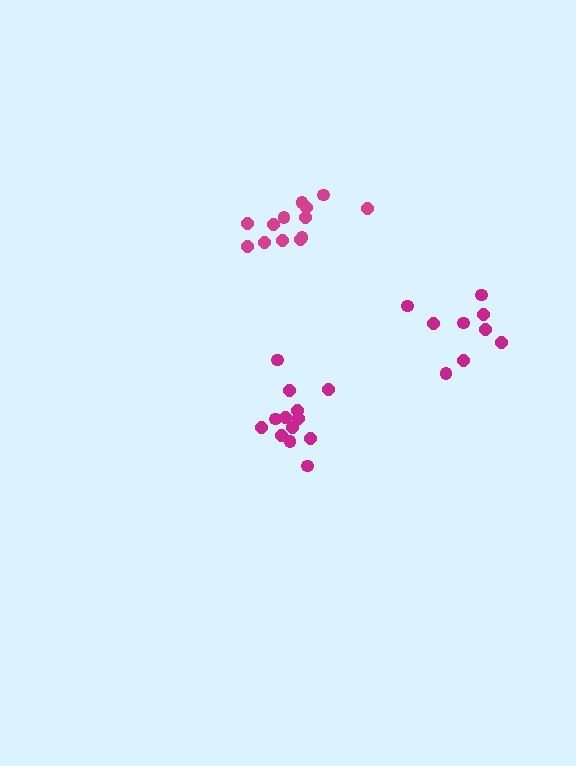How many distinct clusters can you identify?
There are 3 distinct clusters.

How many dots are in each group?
Group 1: 13 dots, Group 2: 13 dots, Group 3: 9 dots (35 total).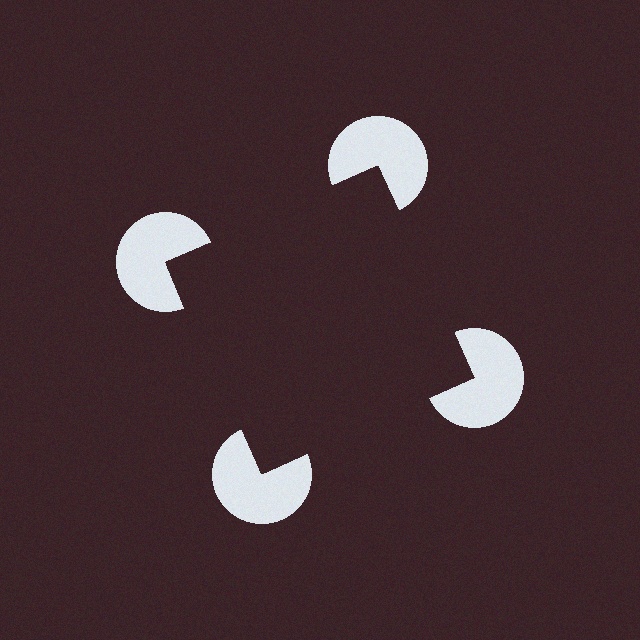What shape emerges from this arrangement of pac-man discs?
An illusory square — its edges are inferred from the aligned wedge cuts in the pac-man discs, not physically drawn.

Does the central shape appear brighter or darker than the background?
It typically appears slightly darker than the background, even though no actual brightness change is drawn.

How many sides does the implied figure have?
4 sides.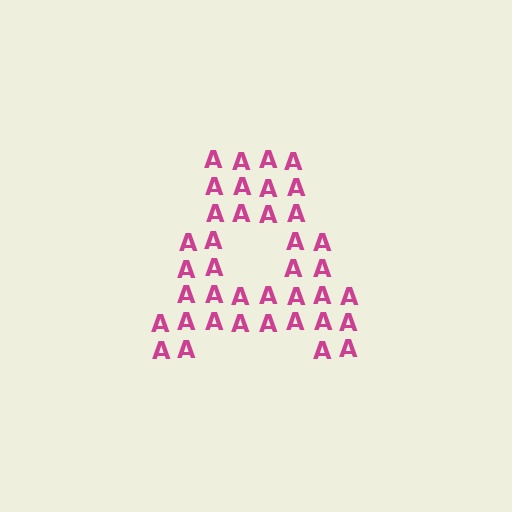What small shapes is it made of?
It is made of small letter A's.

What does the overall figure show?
The overall figure shows the letter A.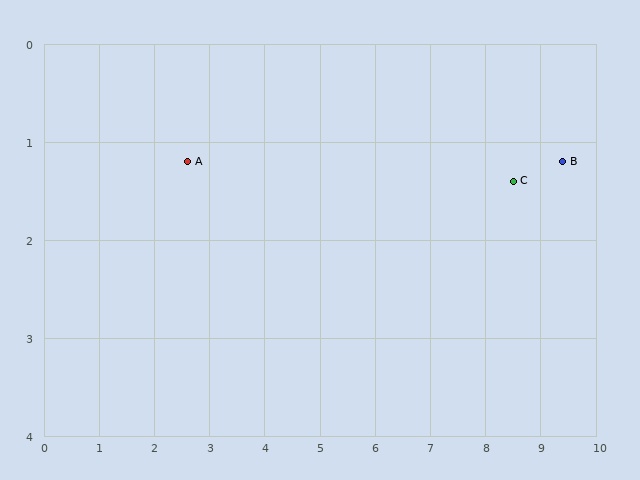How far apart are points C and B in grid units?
Points C and B are about 0.9 grid units apart.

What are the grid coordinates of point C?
Point C is at approximately (8.5, 1.4).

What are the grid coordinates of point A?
Point A is at approximately (2.6, 1.2).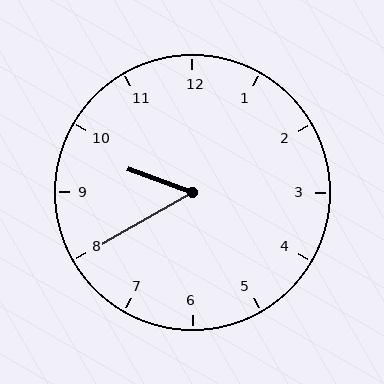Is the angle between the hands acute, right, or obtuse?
It is acute.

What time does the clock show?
9:40.